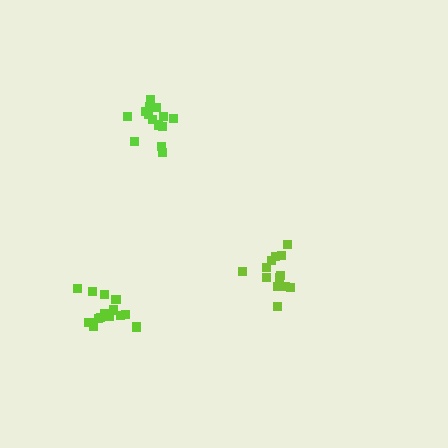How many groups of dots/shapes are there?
There are 3 groups.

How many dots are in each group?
Group 1: 14 dots, Group 2: 14 dots, Group 3: 14 dots (42 total).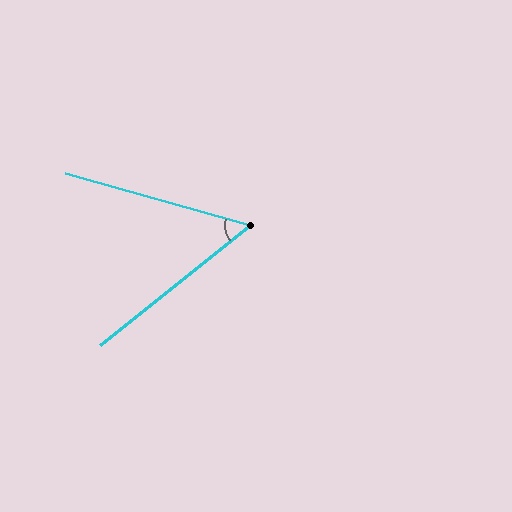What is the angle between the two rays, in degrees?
Approximately 54 degrees.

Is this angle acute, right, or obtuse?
It is acute.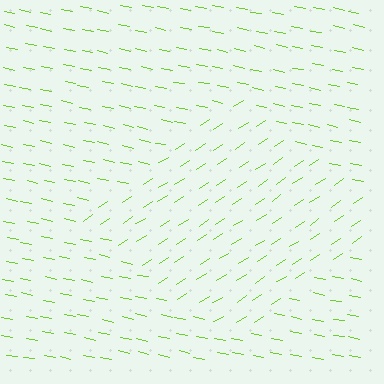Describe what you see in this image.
The image is filled with small lime line segments. A diamond region in the image has lines oriented differently from the surrounding lines, creating a visible texture boundary.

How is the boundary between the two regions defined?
The boundary is defined purely by a change in line orientation (approximately 45 degrees difference). All lines are the same color and thickness.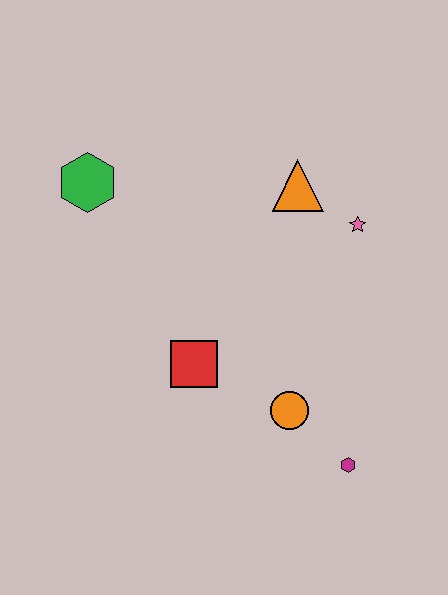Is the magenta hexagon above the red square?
No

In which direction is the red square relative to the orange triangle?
The red square is below the orange triangle.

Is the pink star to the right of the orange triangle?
Yes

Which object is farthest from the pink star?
The green hexagon is farthest from the pink star.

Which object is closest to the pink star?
The orange triangle is closest to the pink star.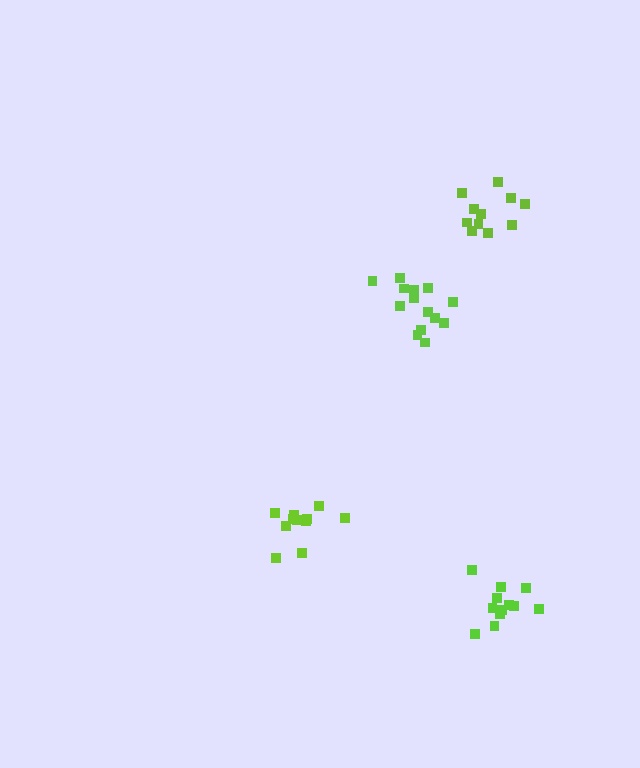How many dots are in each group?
Group 1: 11 dots, Group 2: 12 dots, Group 3: 14 dots, Group 4: 11 dots (48 total).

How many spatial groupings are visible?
There are 4 spatial groupings.